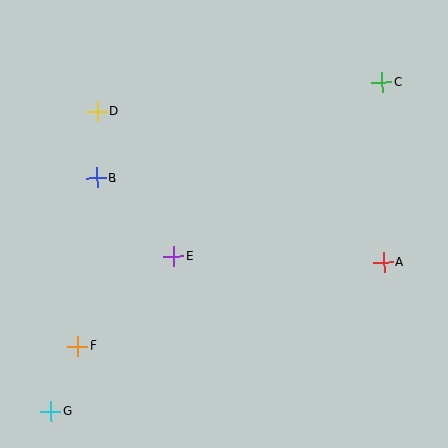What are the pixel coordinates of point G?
Point G is at (51, 412).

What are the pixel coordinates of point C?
Point C is at (382, 82).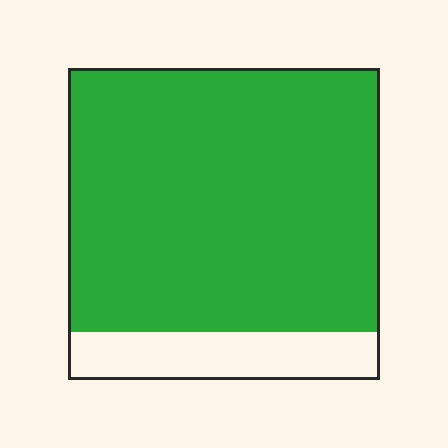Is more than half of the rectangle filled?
Yes.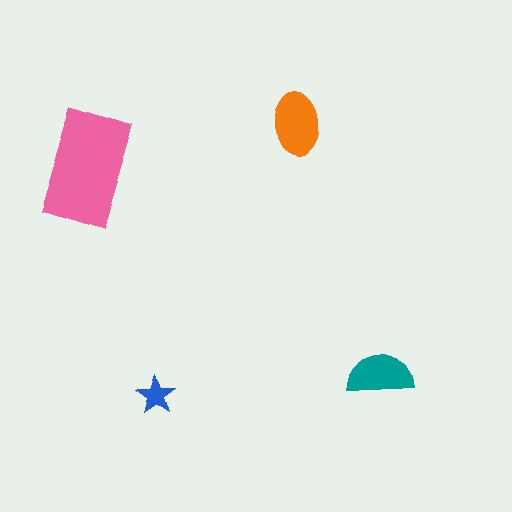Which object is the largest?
The pink rectangle.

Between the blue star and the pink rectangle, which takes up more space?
The pink rectangle.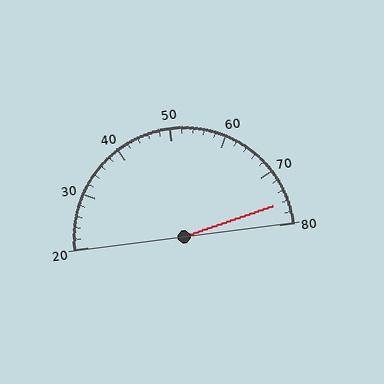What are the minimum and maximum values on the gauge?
The gauge ranges from 20 to 80.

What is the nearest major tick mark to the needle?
The nearest major tick mark is 80.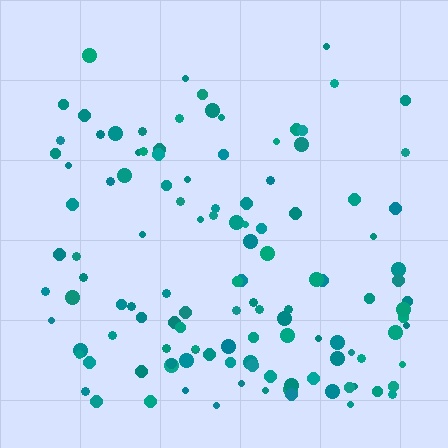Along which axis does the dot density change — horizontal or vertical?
Vertical.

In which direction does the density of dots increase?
From top to bottom, with the bottom side densest.